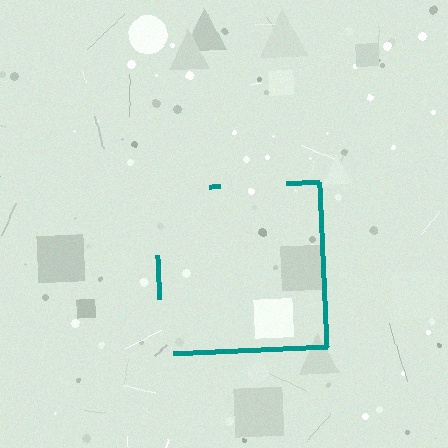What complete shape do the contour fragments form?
The contour fragments form a square.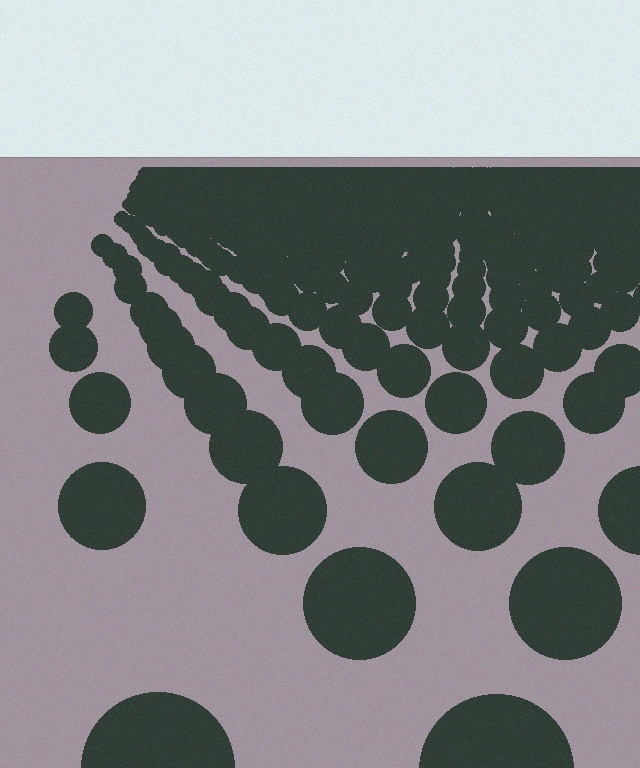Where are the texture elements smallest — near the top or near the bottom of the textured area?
Near the top.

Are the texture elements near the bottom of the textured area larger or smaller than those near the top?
Larger. Near the bottom, elements are closer to the viewer and appear at a bigger on-screen size.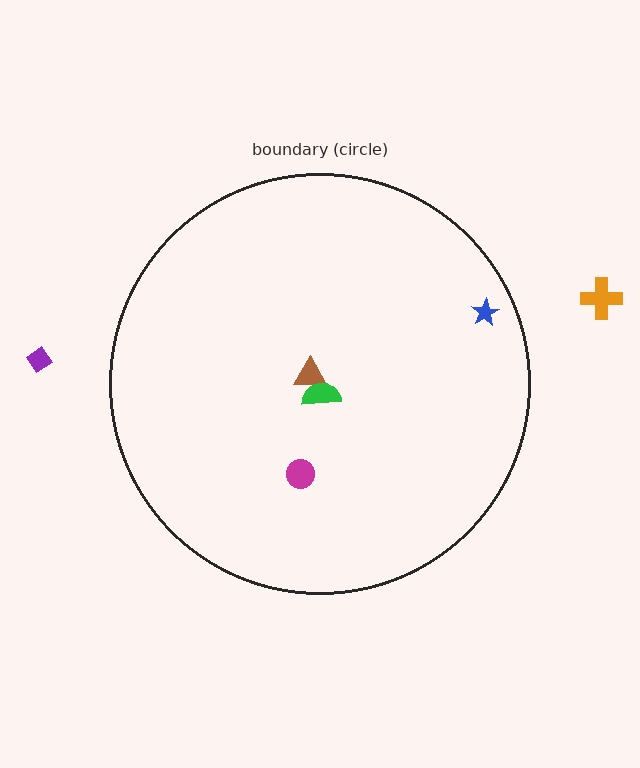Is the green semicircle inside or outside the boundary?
Inside.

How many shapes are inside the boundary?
4 inside, 2 outside.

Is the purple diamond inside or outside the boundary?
Outside.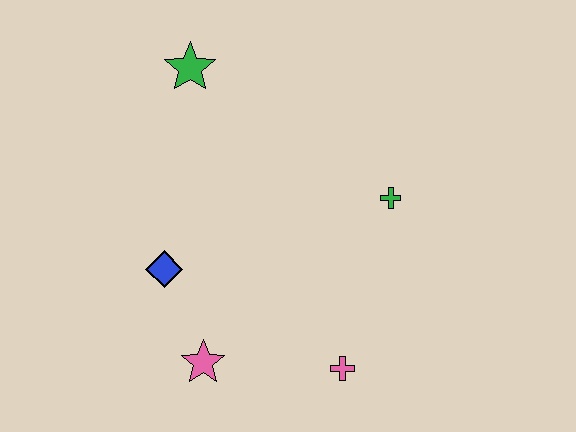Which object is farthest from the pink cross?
The green star is farthest from the pink cross.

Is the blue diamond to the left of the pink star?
Yes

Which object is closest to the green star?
The blue diamond is closest to the green star.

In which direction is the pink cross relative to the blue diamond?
The pink cross is to the right of the blue diamond.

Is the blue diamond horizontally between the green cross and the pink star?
No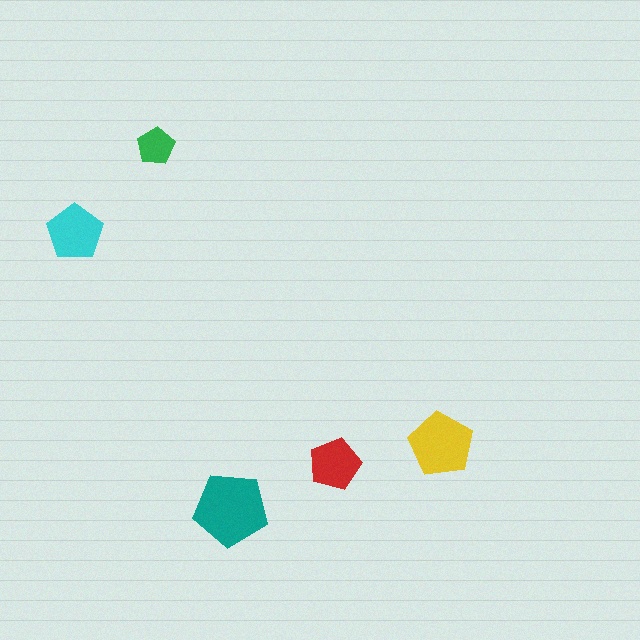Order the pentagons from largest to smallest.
the teal one, the yellow one, the cyan one, the red one, the green one.